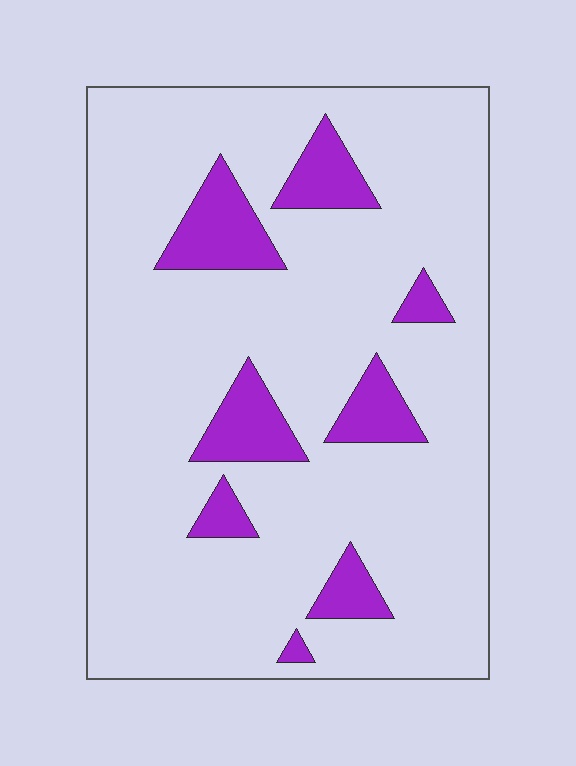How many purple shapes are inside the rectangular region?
8.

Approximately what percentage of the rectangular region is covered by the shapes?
Approximately 15%.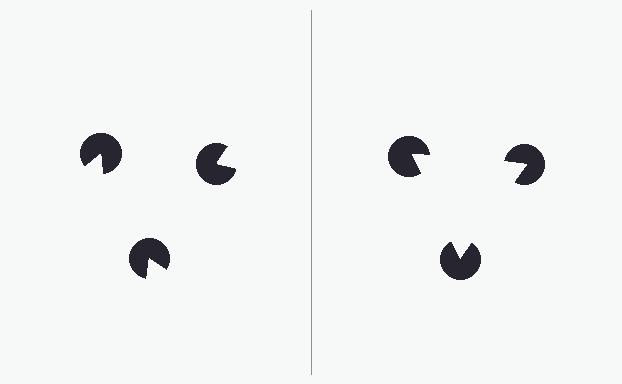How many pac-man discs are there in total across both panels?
6 — 3 on each side.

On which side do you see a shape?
An illusory triangle appears on the right side. On the left side the wedge cuts are rotated, so no coherent shape forms.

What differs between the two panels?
The pac-man discs are positioned identically on both sides; only the wedge orientations differ. On the right they align to a triangle; on the left they are misaligned.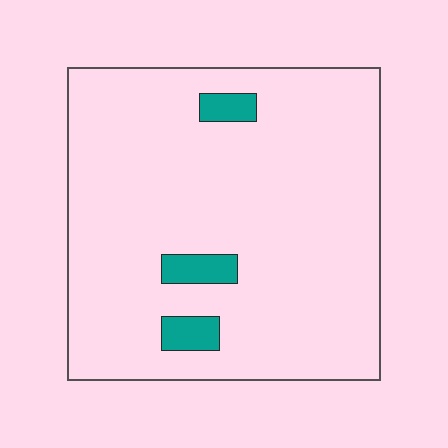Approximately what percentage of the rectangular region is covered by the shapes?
Approximately 5%.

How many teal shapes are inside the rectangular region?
3.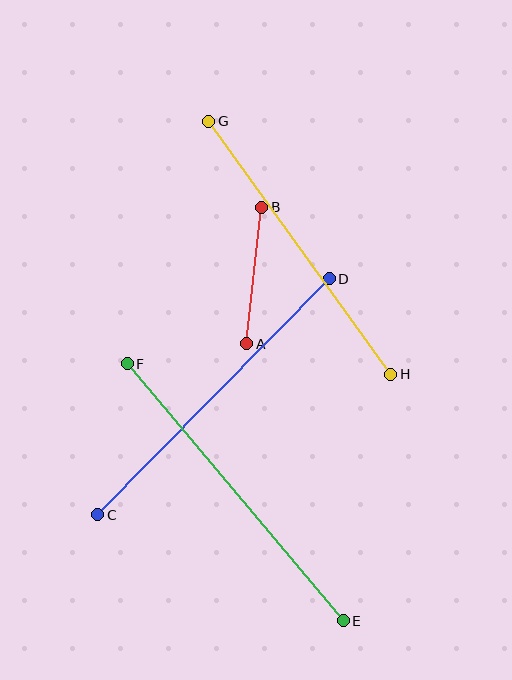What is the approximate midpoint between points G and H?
The midpoint is at approximately (300, 248) pixels.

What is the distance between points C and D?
The distance is approximately 331 pixels.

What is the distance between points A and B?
The distance is approximately 137 pixels.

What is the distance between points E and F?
The distance is approximately 336 pixels.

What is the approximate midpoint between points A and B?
The midpoint is at approximately (254, 275) pixels.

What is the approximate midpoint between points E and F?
The midpoint is at approximately (235, 492) pixels.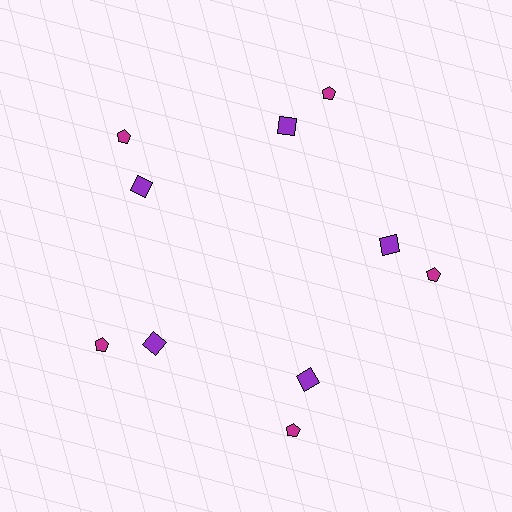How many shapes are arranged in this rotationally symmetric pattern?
There are 10 shapes, arranged in 5 groups of 2.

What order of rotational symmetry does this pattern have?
This pattern has 5-fold rotational symmetry.